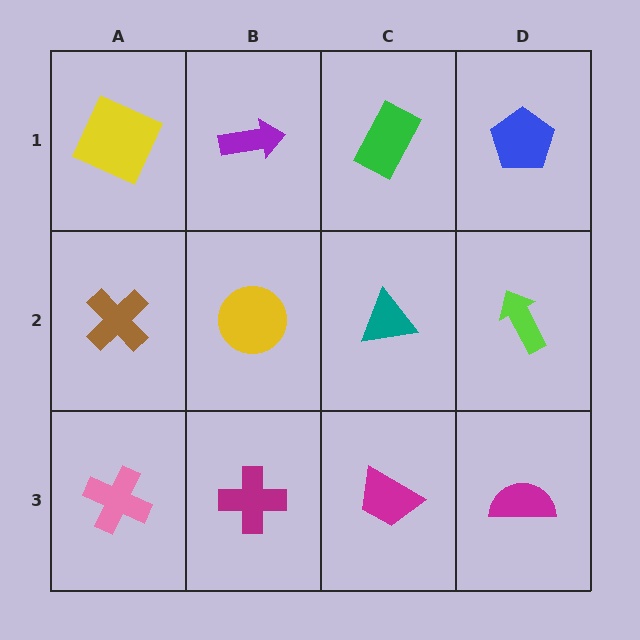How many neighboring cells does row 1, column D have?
2.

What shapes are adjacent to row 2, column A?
A yellow square (row 1, column A), a pink cross (row 3, column A), a yellow circle (row 2, column B).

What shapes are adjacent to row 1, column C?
A teal triangle (row 2, column C), a purple arrow (row 1, column B), a blue pentagon (row 1, column D).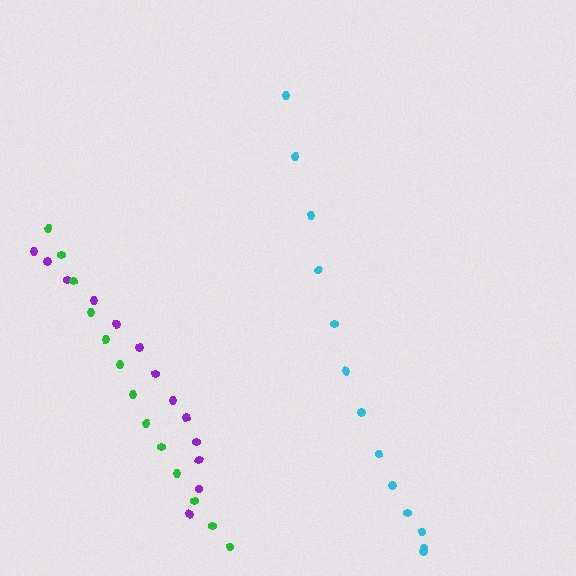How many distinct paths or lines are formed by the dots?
There are 3 distinct paths.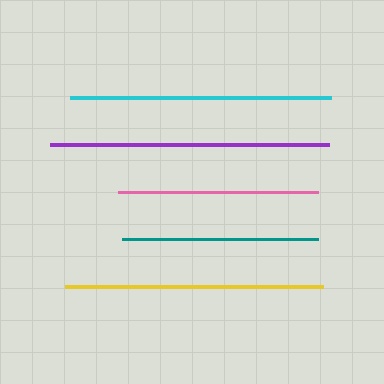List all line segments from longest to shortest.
From longest to shortest: purple, cyan, yellow, pink, teal.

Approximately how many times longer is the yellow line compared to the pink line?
The yellow line is approximately 1.3 times the length of the pink line.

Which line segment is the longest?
The purple line is the longest at approximately 280 pixels.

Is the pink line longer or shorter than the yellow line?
The yellow line is longer than the pink line.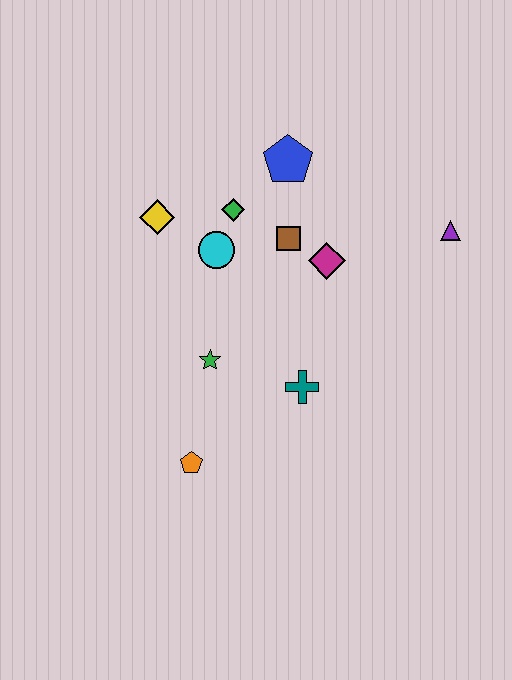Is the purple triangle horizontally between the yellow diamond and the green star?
No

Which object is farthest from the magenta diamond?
The orange pentagon is farthest from the magenta diamond.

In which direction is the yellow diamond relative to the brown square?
The yellow diamond is to the left of the brown square.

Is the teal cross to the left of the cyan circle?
No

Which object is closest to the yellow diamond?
The cyan circle is closest to the yellow diamond.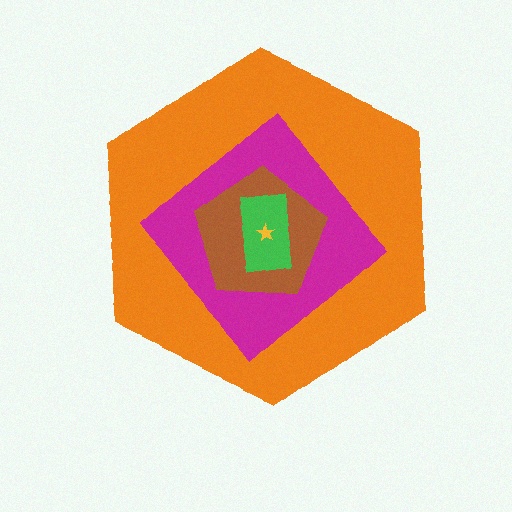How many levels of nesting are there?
5.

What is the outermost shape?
The orange hexagon.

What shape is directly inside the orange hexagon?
The magenta diamond.